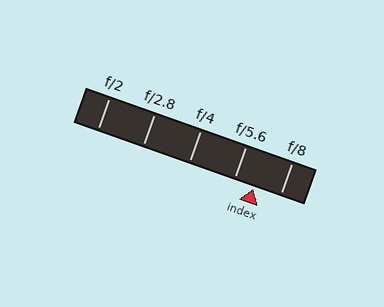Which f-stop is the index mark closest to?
The index mark is closest to f/5.6.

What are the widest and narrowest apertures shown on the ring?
The widest aperture shown is f/2 and the narrowest is f/8.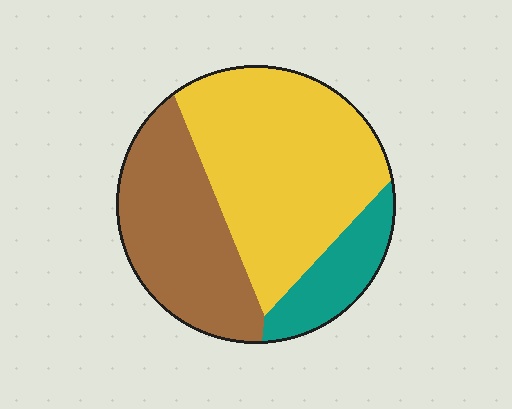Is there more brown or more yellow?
Yellow.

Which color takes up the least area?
Teal, at roughly 15%.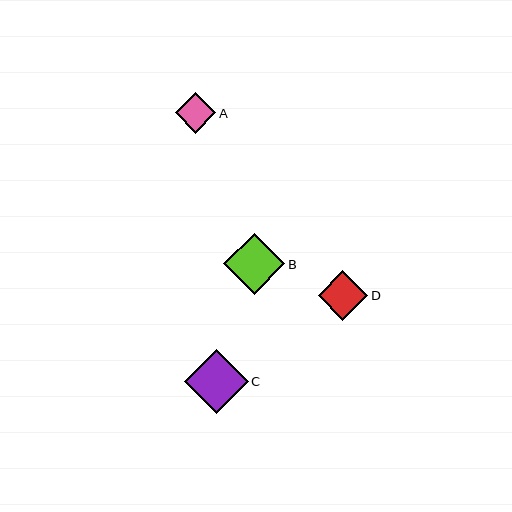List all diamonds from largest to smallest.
From largest to smallest: C, B, D, A.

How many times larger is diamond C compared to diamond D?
Diamond C is approximately 1.3 times the size of diamond D.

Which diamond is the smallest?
Diamond A is the smallest with a size of approximately 40 pixels.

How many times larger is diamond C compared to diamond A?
Diamond C is approximately 1.6 times the size of diamond A.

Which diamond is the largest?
Diamond C is the largest with a size of approximately 64 pixels.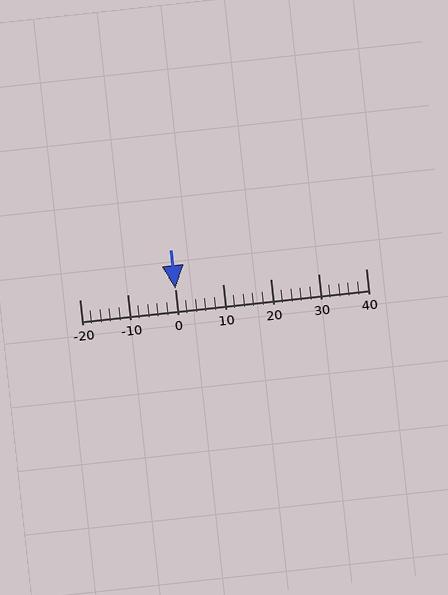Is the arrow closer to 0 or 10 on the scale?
The arrow is closer to 0.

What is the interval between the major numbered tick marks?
The major tick marks are spaced 10 units apart.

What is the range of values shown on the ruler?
The ruler shows values from -20 to 40.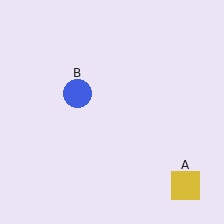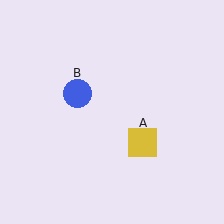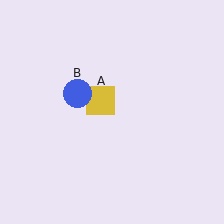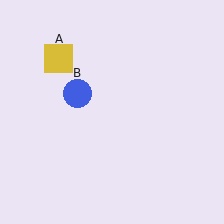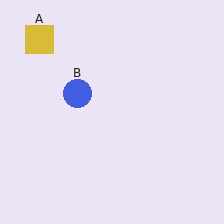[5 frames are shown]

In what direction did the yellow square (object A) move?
The yellow square (object A) moved up and to the left.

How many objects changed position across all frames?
1 object changed position: yellow square (object A).